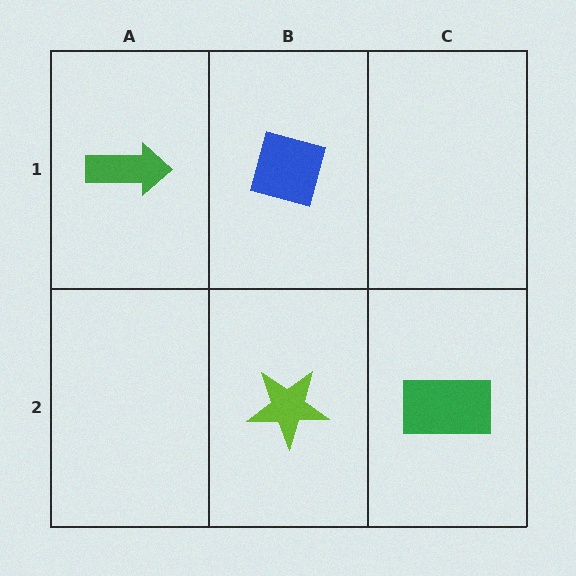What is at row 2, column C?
A green rectangle.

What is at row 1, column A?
A green arrow.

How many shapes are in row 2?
2 shapes.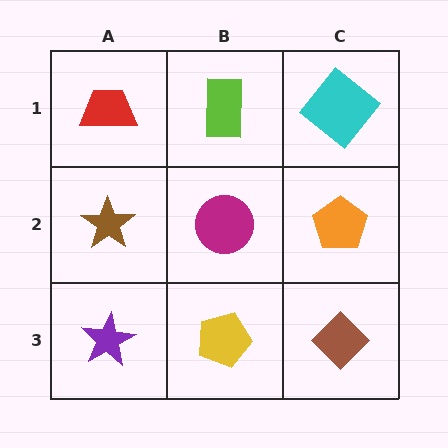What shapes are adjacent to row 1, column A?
A brown star (row 2, column A), a lime rectangle (row 1, column B).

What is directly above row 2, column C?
A cyan diamond.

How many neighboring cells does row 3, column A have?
2.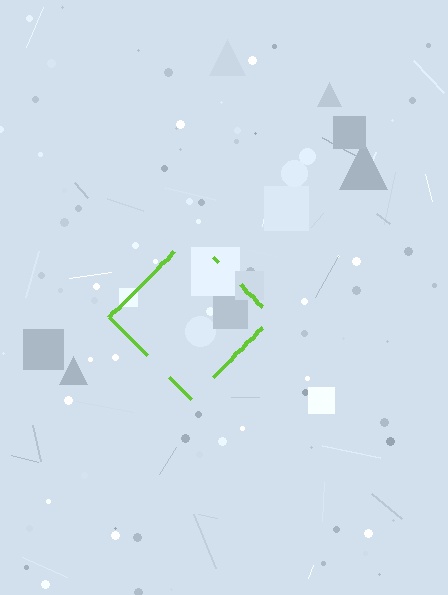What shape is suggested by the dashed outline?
The dashed outline suggests a diamond.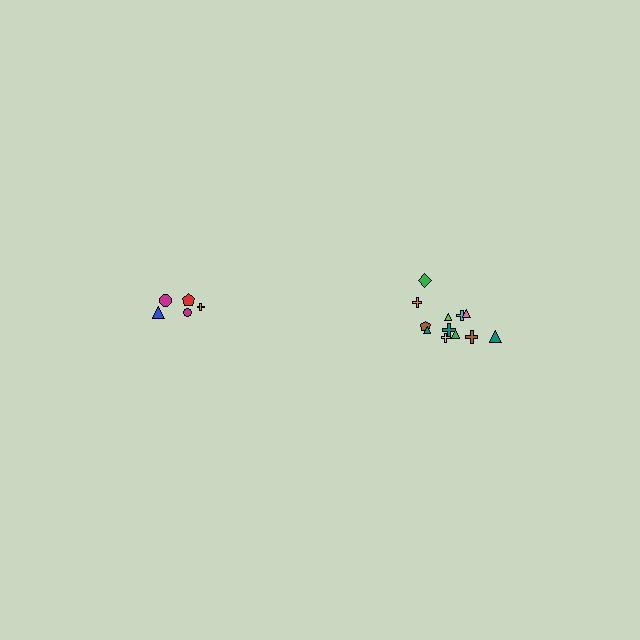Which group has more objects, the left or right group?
The right group.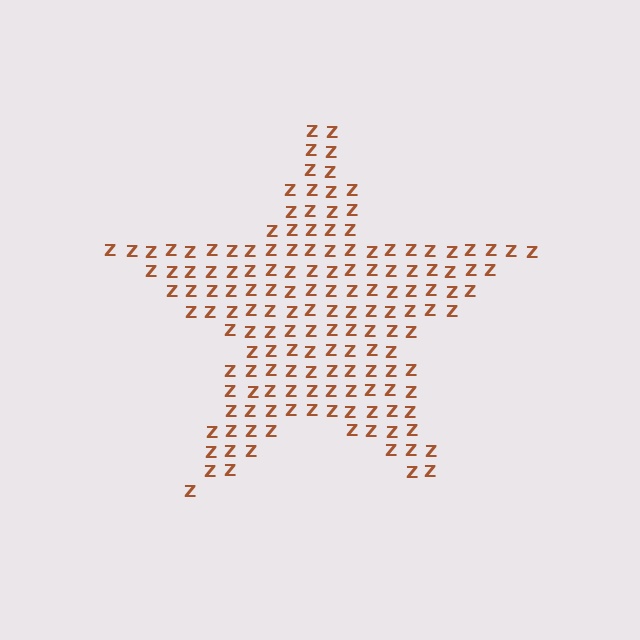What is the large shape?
The large shape is a star.